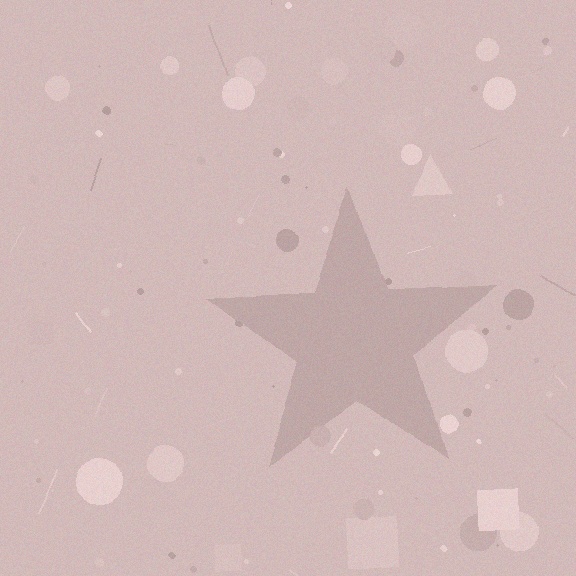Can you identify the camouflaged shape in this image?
The camouflaged shape is a star.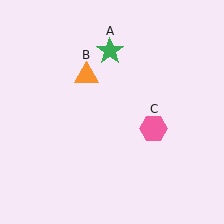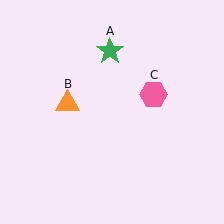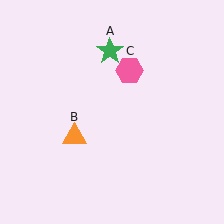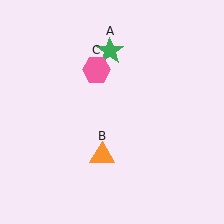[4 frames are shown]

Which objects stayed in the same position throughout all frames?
Green star (object A) remained stationary.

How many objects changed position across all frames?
2 objects changed position: orange triangle (object B), pink hexagon (object C).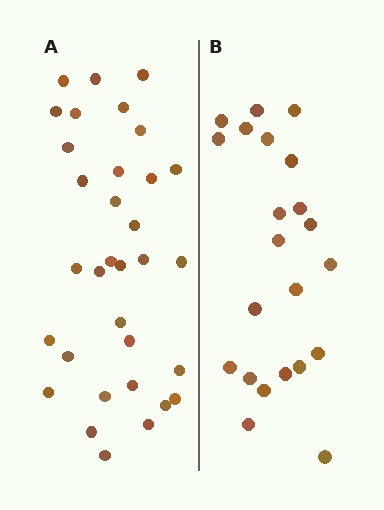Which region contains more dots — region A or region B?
Region A (the left region) has more dots.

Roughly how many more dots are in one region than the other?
Region A has roughly 12 or so more dots than region B.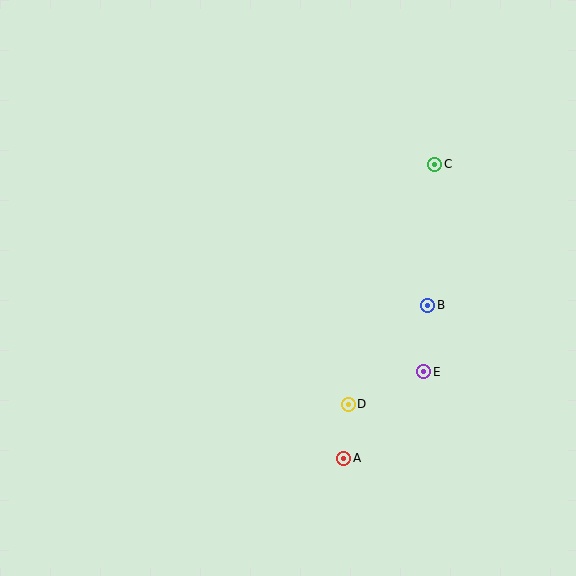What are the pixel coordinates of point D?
Point D is at (348, 404).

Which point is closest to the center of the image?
Point D at (348, 404) is closest to the center.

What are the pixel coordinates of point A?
Point A is at (344, 458).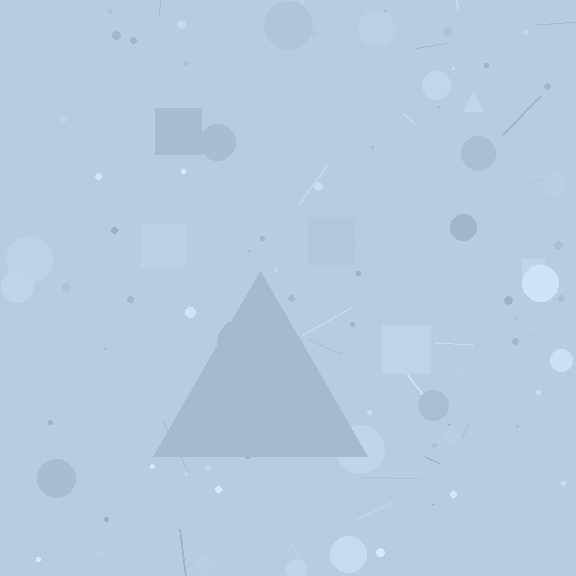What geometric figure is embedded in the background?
A triangle is embedded in the background.